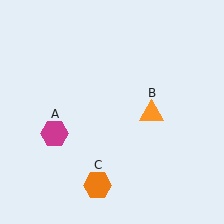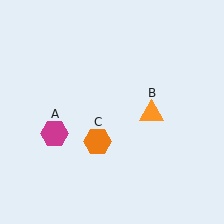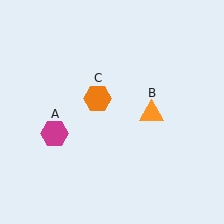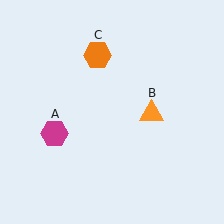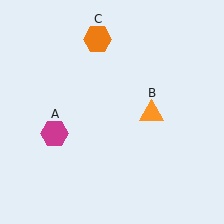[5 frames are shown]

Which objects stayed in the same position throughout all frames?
Magenta hexagon (object A) and orange triangle (object B) remained stationary.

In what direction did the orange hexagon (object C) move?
The orange hexagon (object C) moved up.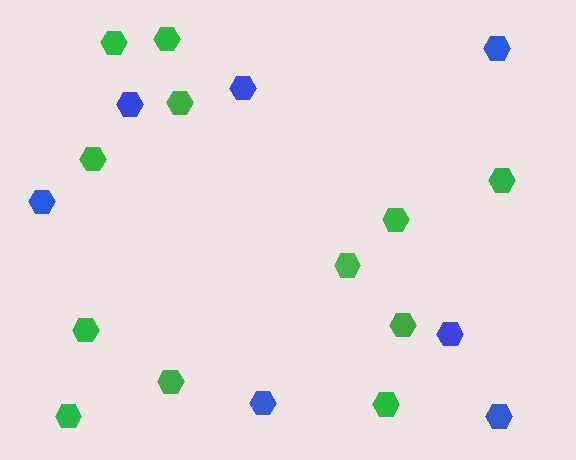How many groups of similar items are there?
There are 2 groups: one group of blue hexagons (7) and one group of green hexagons (12).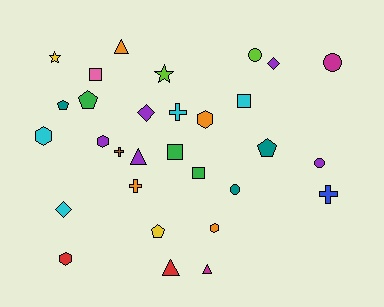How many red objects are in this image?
There are 2 red objects.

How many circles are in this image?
There are 4 circles.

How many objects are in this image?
There are 30 objects.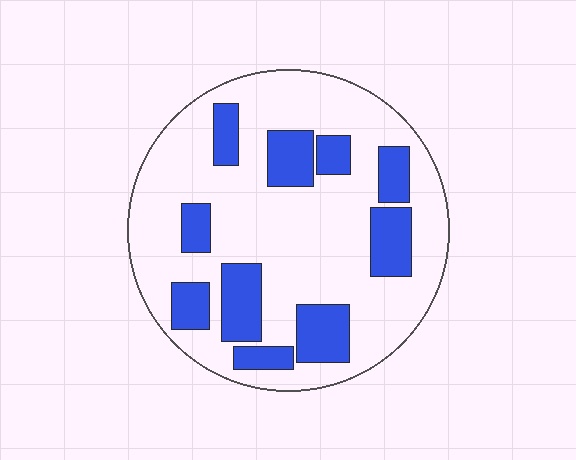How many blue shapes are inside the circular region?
10.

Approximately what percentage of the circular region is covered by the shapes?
Approximately 25%.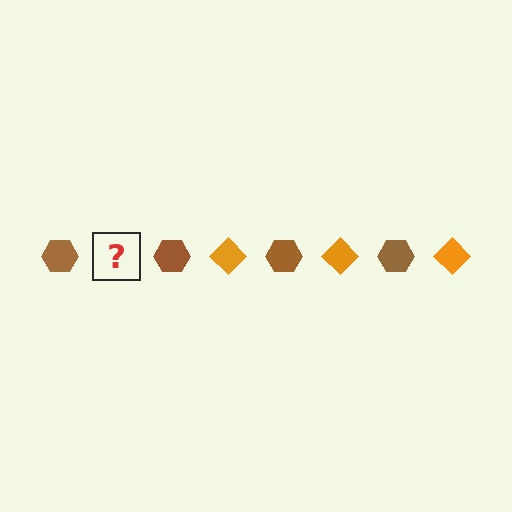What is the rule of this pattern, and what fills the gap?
The rule is that the pattern alternates between brown hexagon and orange diamond. The gap should be filled with an orange diamond.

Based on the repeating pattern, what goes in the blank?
The blank should be an orange diamond.